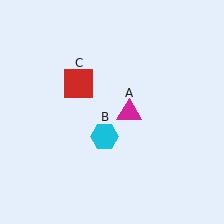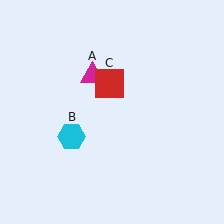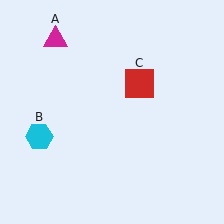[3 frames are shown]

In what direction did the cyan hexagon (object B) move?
The cyan hexagon (object B) moved left.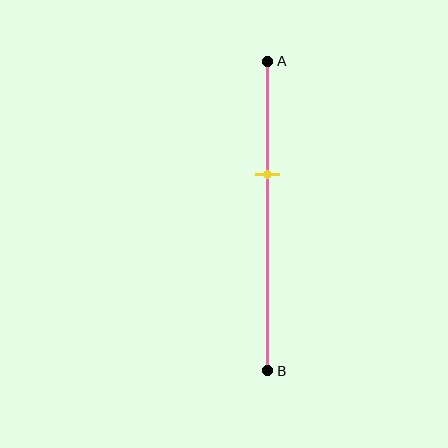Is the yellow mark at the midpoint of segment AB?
No, the mark is at about 35% from A, not at the 50% midpoint.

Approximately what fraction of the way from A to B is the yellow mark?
The yellow mark is approximately 35% of the way from A to B.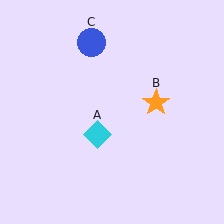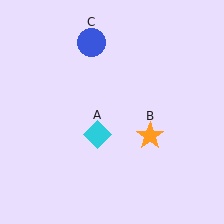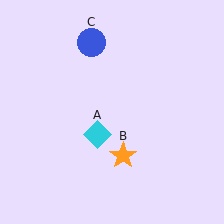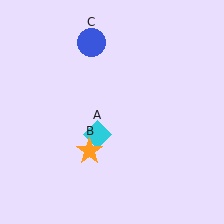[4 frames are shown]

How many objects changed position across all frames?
1 object changed position: orange star (object B).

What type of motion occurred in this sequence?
The orange star (object B) rotated clockwise around the center of the scene.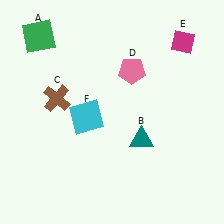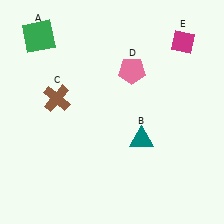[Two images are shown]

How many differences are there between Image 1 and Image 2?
There is 1 difference between the two images.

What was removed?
The cyan square (F) was removed in Image 2.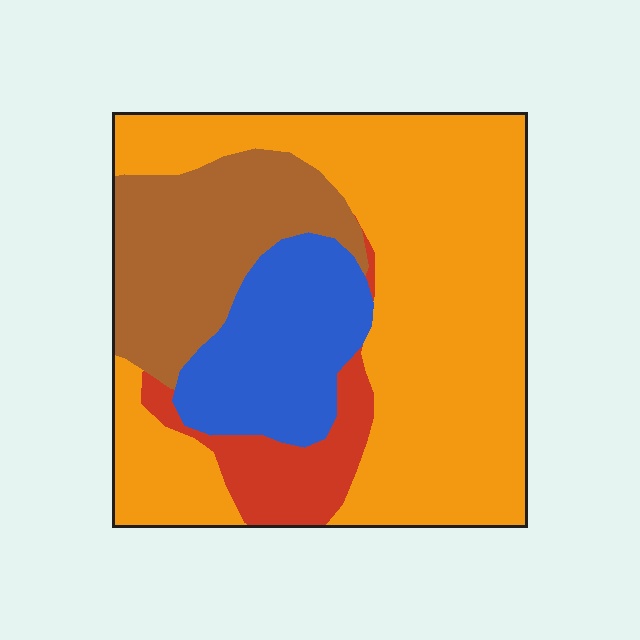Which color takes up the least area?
Red, at roughly 10%.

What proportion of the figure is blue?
Blue takes up less than a quarter of the figure.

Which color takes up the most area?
Orange, at roughly 55%.